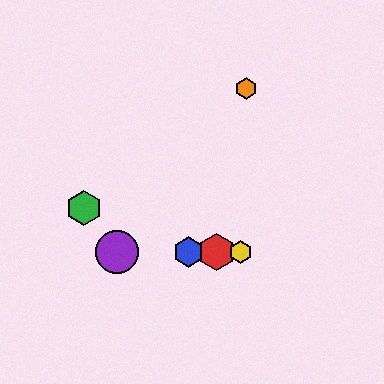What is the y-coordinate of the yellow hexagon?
The yellow hexagon is at y≈252.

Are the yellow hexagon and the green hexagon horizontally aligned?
No, the yellow hexagon is at y≈252 and the green hexagon is at y≈208.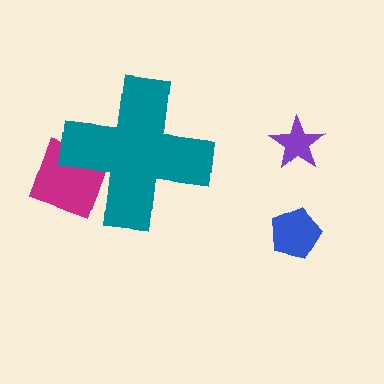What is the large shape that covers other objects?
A teal cross.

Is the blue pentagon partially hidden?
No, the blue pentagon is fully visible.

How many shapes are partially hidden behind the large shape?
1 shape is partially hidden.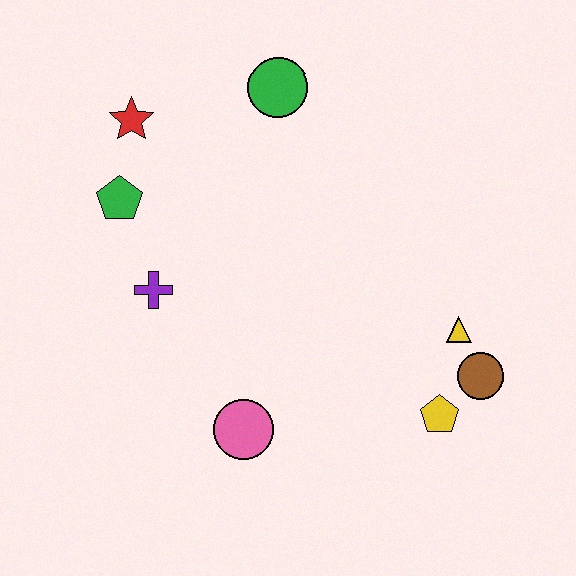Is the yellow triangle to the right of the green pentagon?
Yes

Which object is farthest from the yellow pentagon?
The red star is farthest from the yellow pentagon.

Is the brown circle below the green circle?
Yes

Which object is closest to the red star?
The green pentagon is closest to the red star.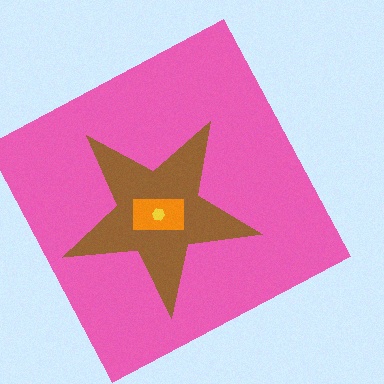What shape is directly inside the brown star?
The orange rectangle.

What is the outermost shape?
The pink square.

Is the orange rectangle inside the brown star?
Yes.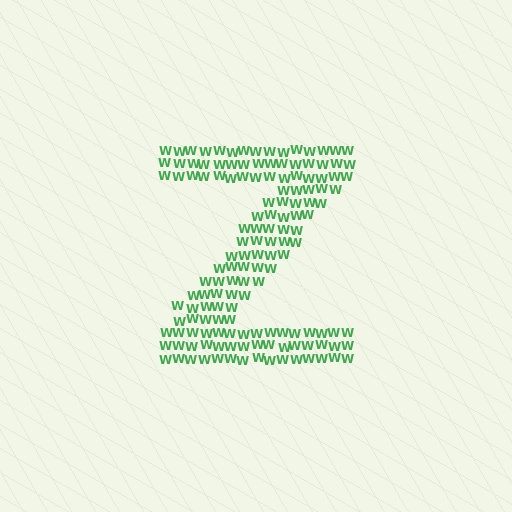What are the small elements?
The small elements are letter W's.